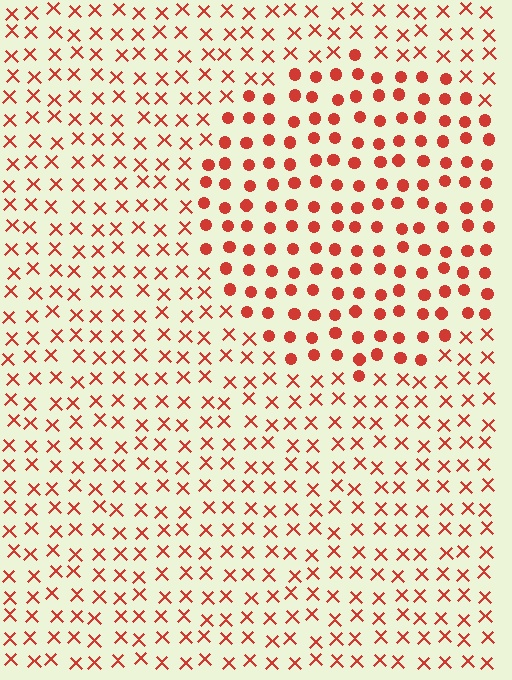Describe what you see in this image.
The image is filled with small red elements arranged in a uniform grid. A circle-shaped region contains circles, while the surrounding area contains X marks. The boundary is defined purely by the change in element shape.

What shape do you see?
I see a circle.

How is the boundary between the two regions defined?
The boundary is defined by a change in element shape: circles inside vs. X marks outside. All elements share the same color and spacing.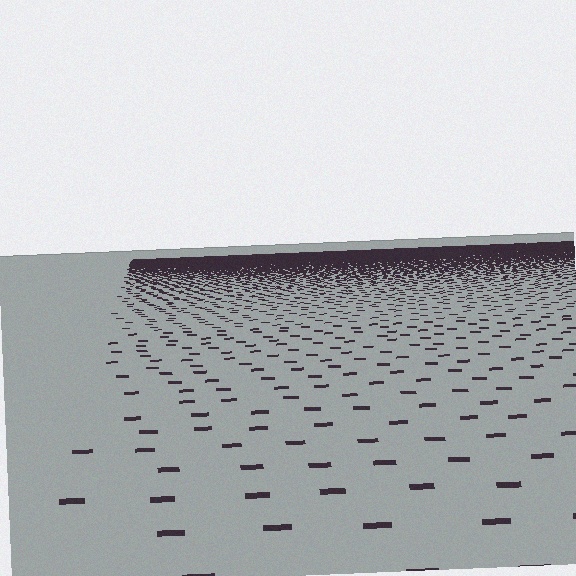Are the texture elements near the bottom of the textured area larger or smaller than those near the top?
Larger. Near the bottom, elements are closer to the viewer and appear at a bigger on-screen size.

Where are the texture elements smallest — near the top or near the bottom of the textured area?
Near the top.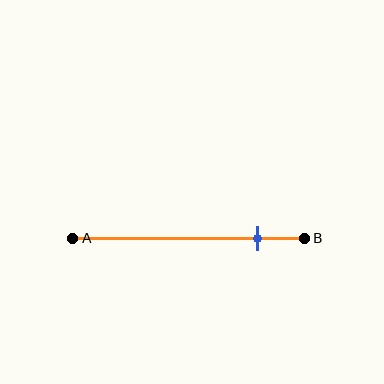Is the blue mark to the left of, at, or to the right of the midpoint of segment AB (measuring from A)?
The blue mark is to the right of the midpoint of segment AB.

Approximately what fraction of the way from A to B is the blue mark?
The blue mark is approximately 80% of the way from A to B.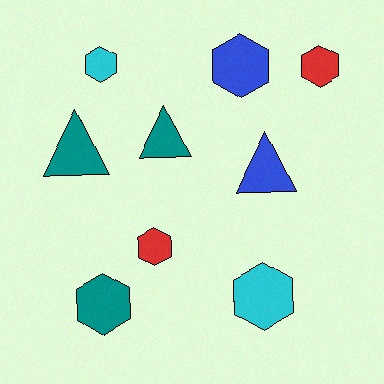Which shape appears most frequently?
Hexagon, with 6 objects.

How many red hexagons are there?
There are 2 red hexagons.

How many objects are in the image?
There are 9 objects.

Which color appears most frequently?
Teal, with 3 objects.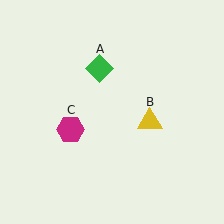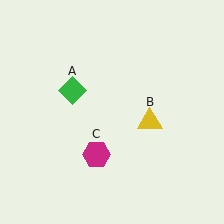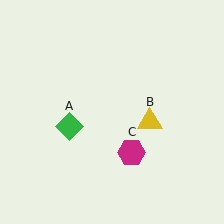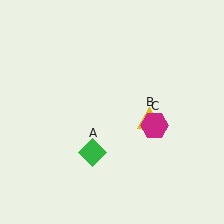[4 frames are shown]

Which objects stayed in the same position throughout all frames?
Yellow triangle (object B) remained stationary.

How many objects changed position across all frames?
2 objects changed position: green diamond (object A), magenta hexagon (object C).